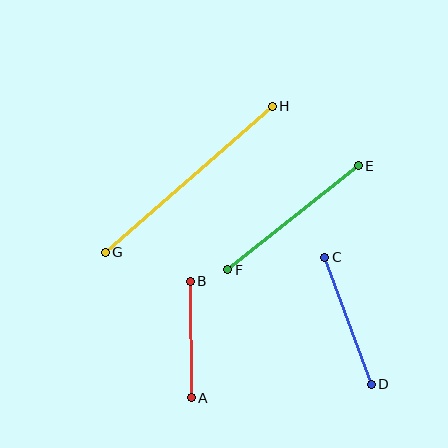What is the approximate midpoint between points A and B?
The midpoint is at approximately (191, 340) pixels.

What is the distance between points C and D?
The distance is approximately 135 pixels.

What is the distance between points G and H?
The distance is approximately 222 pixels.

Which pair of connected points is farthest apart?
Points G and H are farthest apart.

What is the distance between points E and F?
The distance is approximately 167 pixels.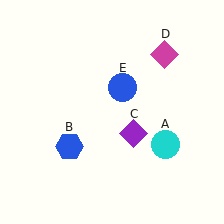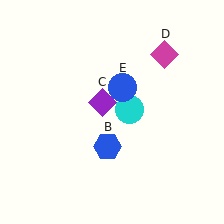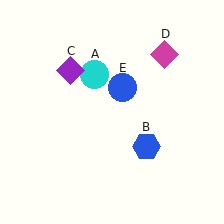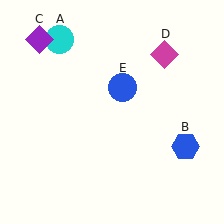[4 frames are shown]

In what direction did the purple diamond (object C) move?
The purple diamond (object C) moved up and to the left.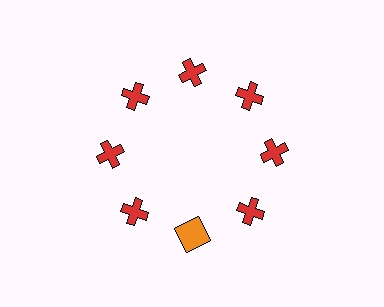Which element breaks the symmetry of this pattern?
The orange square at roughly the 6 o'clock position breaks the symmetry. All other shapes are red crosses.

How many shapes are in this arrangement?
There are 8 shapes arranged in a ring pattern.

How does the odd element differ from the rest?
It differs in both color (orange instead of red) and shape (square instead of cross).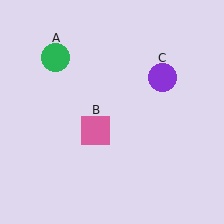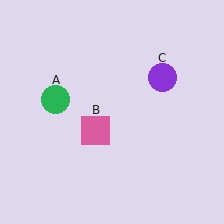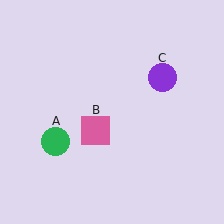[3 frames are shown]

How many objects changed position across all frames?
1 object changed position: green circle (object A).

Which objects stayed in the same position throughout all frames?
Pink square (object B) and purple circle (object C) remained stationary.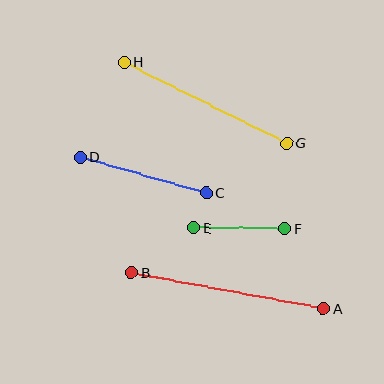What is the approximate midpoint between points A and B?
The midpoint is at approximately (227, 291) pixels.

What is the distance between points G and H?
The distance is approximately 182 pixels.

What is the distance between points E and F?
The distance is approximately 91 pixels.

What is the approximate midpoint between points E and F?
The midpoint is at approximately (239, 228) pixels.